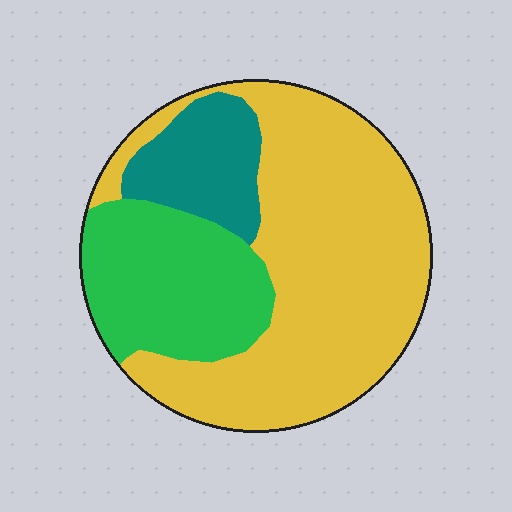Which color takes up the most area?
Yellow, at roughly 60%.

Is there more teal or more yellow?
Yellow.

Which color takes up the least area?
Teal, at roughly 15%.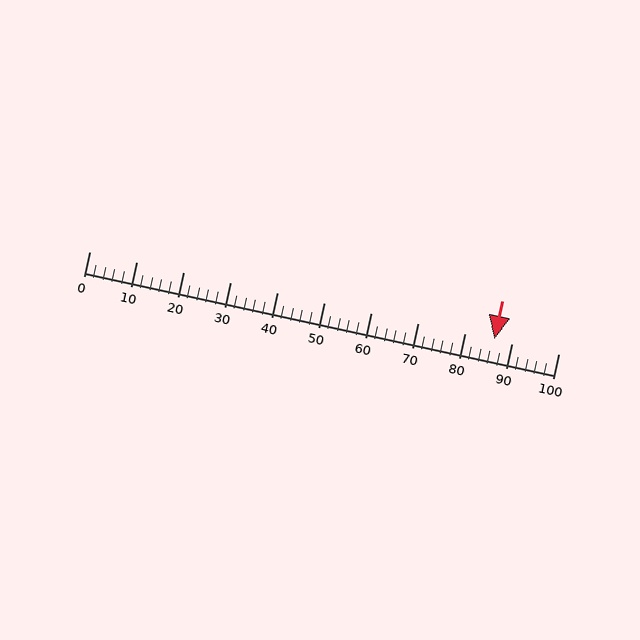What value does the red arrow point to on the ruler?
The red arrow points to approximately 86.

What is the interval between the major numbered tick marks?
The major tick marks are spaced 10 units apart.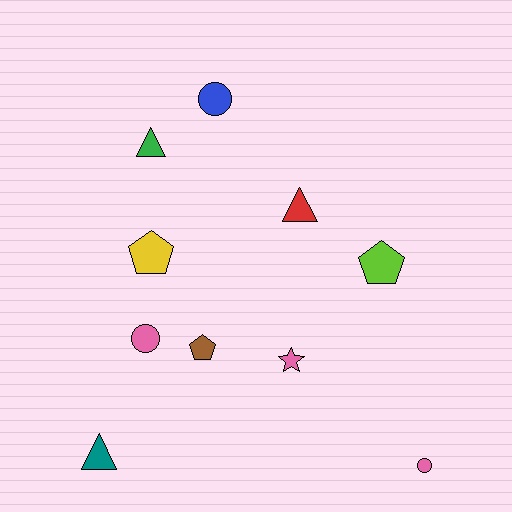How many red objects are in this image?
There is 1 red object.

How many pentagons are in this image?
There are 3 pentagons.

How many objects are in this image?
There are 10 objects.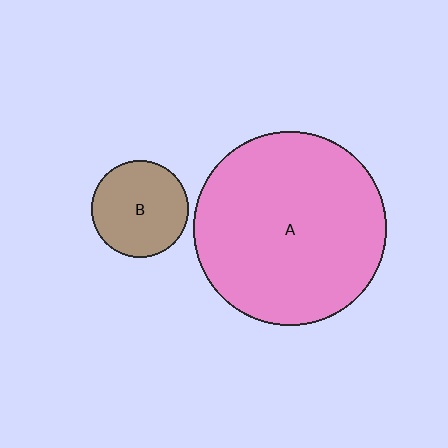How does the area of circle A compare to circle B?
Approximately 4.0 times.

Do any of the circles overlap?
No, none of the circles overlap.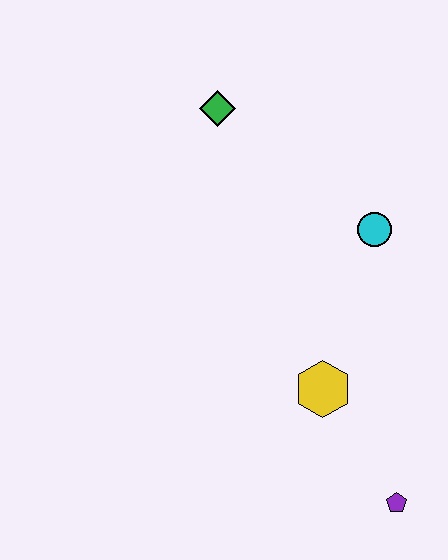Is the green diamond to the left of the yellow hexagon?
Yes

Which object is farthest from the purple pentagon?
The green diamond is farthest from the purple pentagon.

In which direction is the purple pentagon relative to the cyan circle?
The purple pentagon is below the cyan circle.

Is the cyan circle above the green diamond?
No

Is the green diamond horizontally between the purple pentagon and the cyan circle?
No